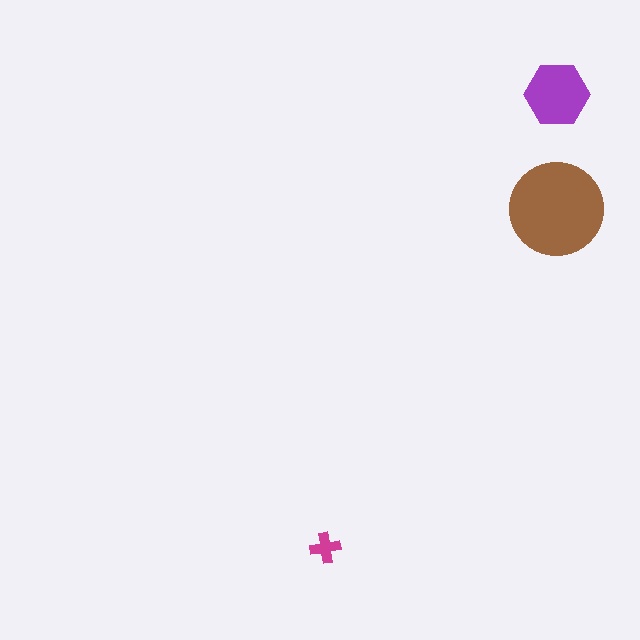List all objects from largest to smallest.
The brown circle, the purple hexagon, the magenta cross.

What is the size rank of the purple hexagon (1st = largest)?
2nd.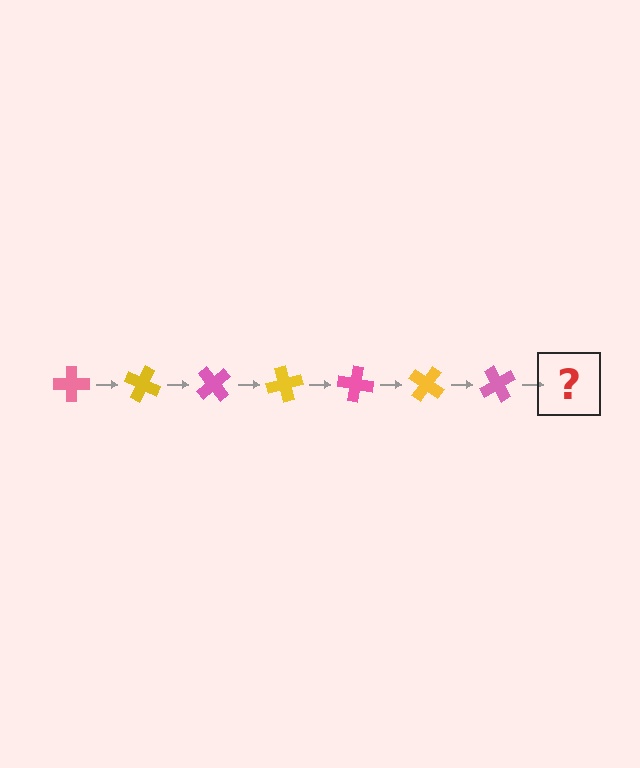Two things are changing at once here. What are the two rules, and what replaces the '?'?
The two rules are that it rotates 25 degrees each step and the color cycles through pink and yellow. The '?' should be a yellow cross, rotated 175 degrees from the start.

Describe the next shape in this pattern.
It should be a yellow cross, rotated 175 degrees from the start.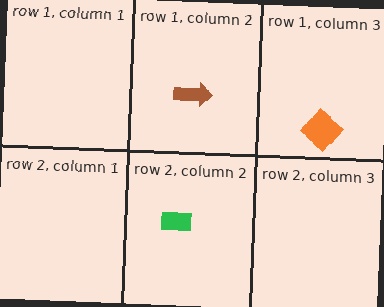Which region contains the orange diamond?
The row 1, column 3 region.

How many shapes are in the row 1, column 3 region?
1.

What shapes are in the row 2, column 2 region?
The green rectangle.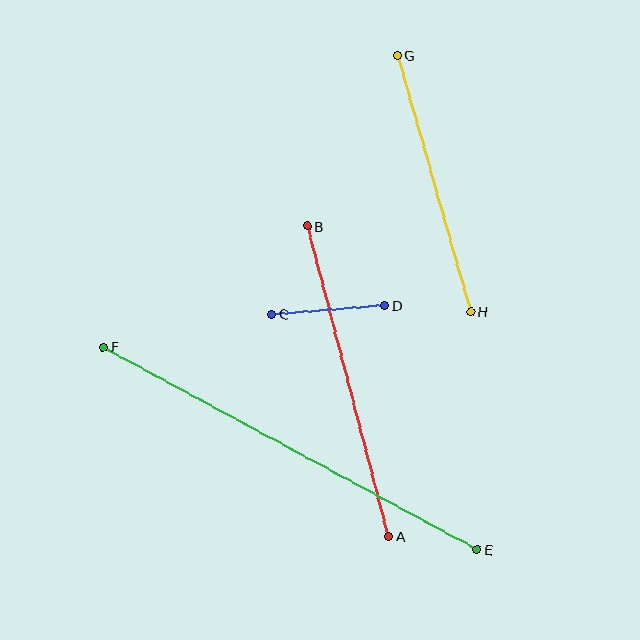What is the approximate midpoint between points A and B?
The midpoint is at approximately (348, 381) pixels.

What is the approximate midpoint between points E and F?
The midpoint is at approximately (290, 448) pixels.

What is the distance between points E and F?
The distance is approximately 425 pixels.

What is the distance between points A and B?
The distance is approximately 321 pixels.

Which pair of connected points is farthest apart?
Points E and F are farthest apart.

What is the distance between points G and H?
The distance is approximately 266 pixels.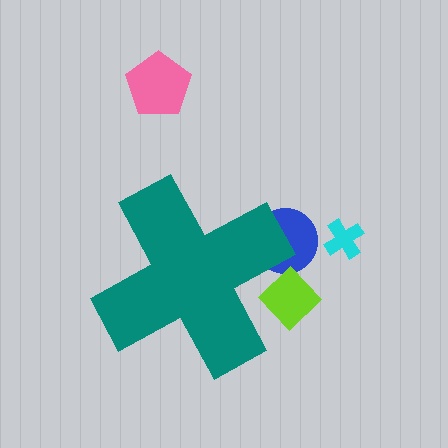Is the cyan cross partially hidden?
No, the cyan cross is fully visible.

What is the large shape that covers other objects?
A teal cross.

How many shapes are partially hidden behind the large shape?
2 shapes are partially hidden.